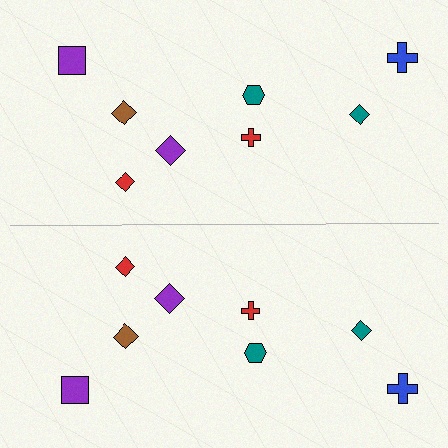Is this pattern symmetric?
Yes, this pattern has bilateral (reflection) symmetry.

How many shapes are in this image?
There are 16 shapes in this image.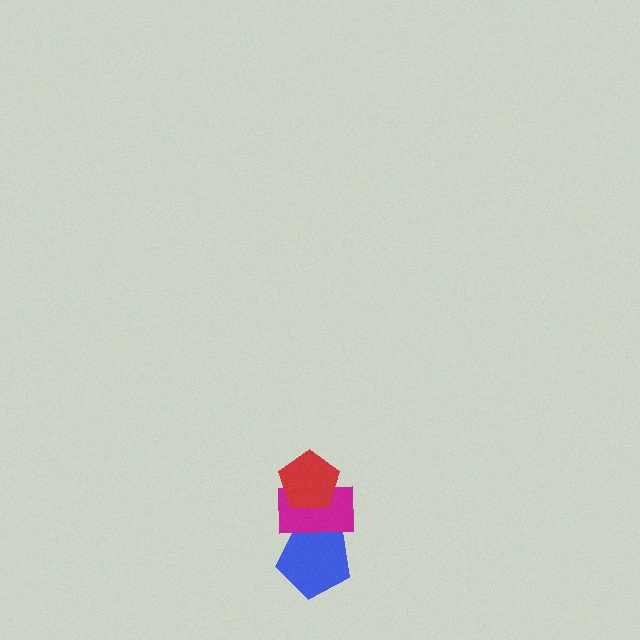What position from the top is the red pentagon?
The red pentagon is 1st from the top.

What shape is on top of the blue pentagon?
The magenta rectangle is on top of the blue pentagon.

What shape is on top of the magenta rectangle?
The red pentagon is on top of the magenta rectangle.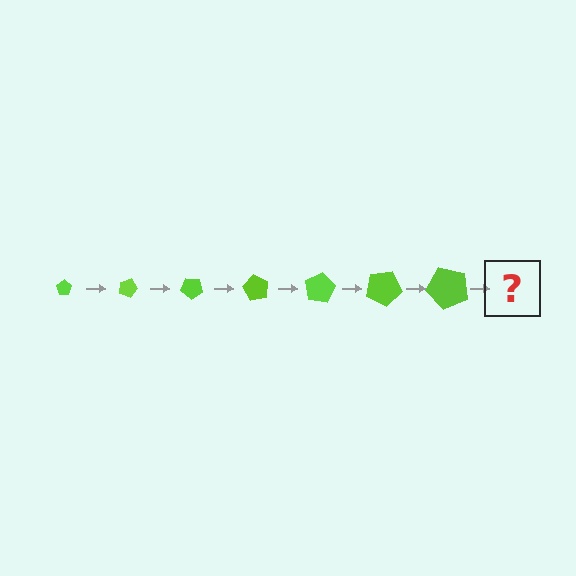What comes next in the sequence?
The next element should be a pentagon, larger than the previous one and rotated 140 degrees from the start.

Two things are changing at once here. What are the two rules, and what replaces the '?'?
The two rules are that the pentagon grows larger each step and it rotates 20 degrees each step. The '?' should be a pentagon, larger than the previous one and rotated 140 degrees from the start.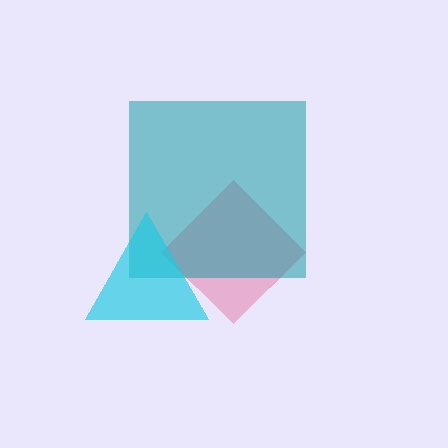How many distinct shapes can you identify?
There are 3 distinct shapes: a pink diamond, a teal square, a cyan triangle.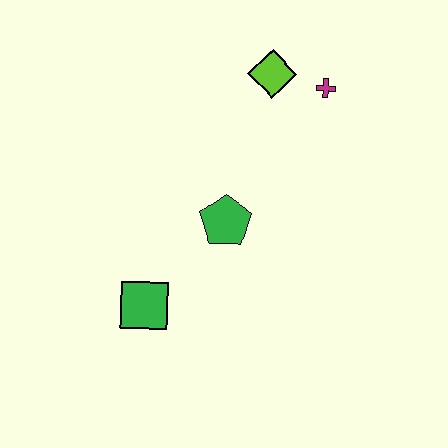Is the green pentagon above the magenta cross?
No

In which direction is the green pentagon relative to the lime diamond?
The green pentagon is below the lime diamond.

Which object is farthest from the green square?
The magenta cross is farthest from the green square.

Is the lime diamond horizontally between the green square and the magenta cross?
Yes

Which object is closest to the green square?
The green pentagon is closest to the green square.